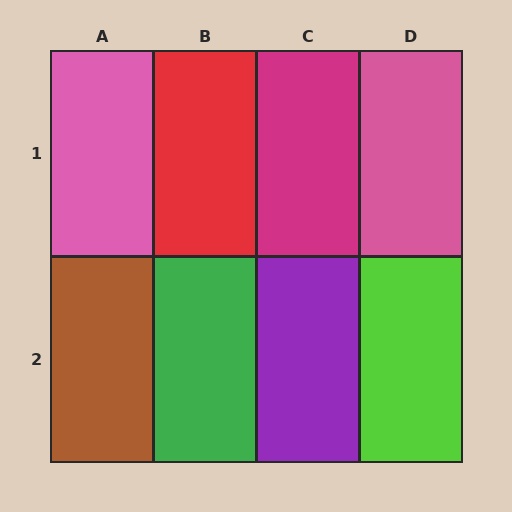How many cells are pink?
2 cells are pink.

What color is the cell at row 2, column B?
Green.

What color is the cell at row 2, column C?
Purple.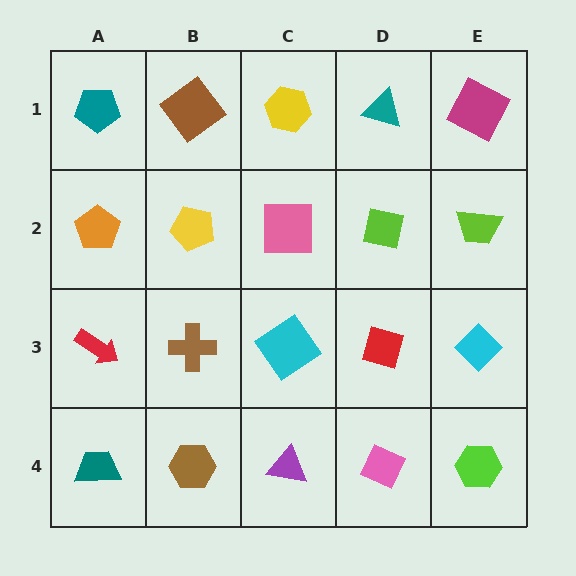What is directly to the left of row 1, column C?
A brown diamond.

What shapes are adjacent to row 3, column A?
An orange pentagon (row 2, column A), a teal trapezoid (row 4, column A), a brown cross (row 3, column B).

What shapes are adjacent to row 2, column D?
A teal triangle (row 1, column D), a red diamond (row 3, column D), a pink square (row 2, column C), a lime trapezoid (row 2, column E).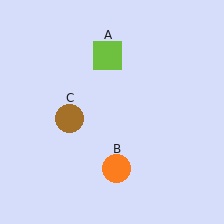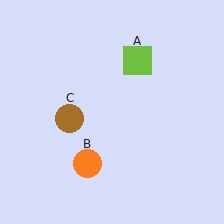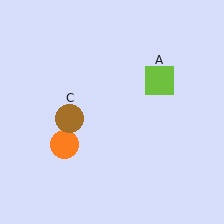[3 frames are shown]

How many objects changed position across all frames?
2 objects changed position: lime square (object A), orange circle (object B).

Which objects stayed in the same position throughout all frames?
Brown circle (object C) remained stationary.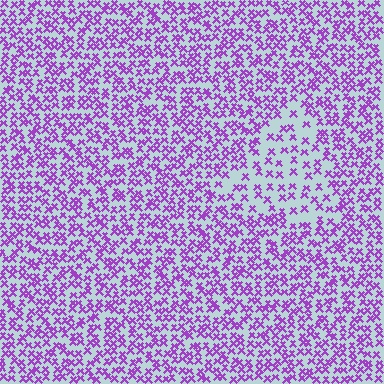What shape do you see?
I see a triangle.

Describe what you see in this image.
The image contains small purple elements arranged at two different densities. A triangle-shaped region is visible where the elements are less densely packed than the surrounding area.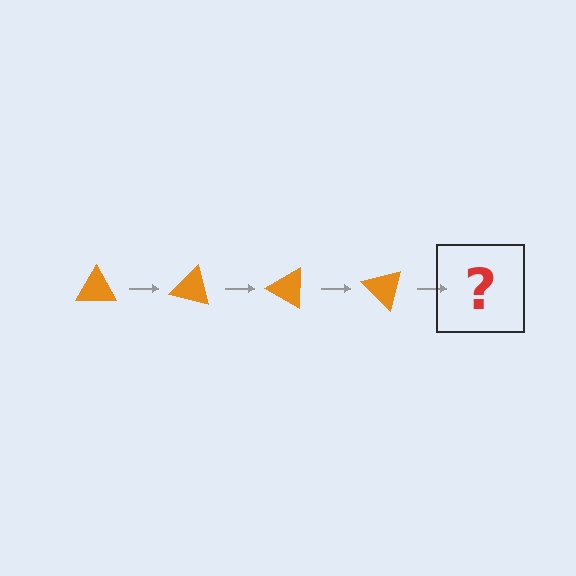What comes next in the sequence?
The next element should be an orange triangle rotated 60 degrees.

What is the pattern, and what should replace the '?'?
The pattern is that the triangle rotates 15 degrees each step. The '?' should be an orange triangle rotated 60 degrees.